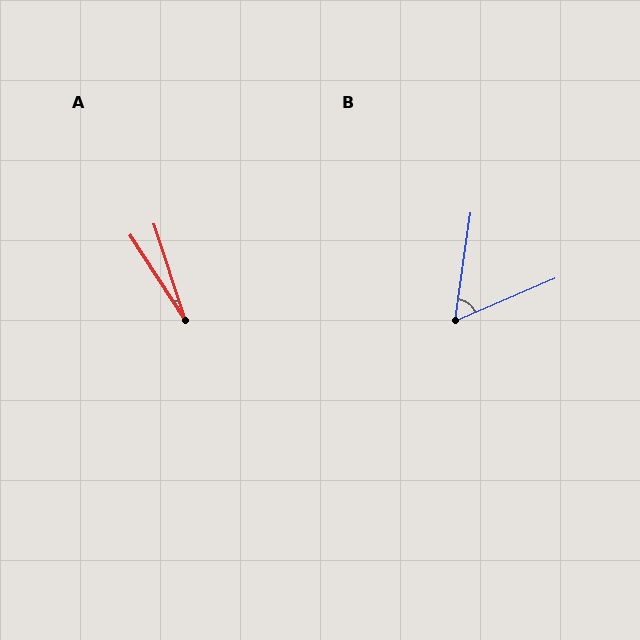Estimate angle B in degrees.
Approximately 59 degrees.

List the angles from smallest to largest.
A (15°), B (59°).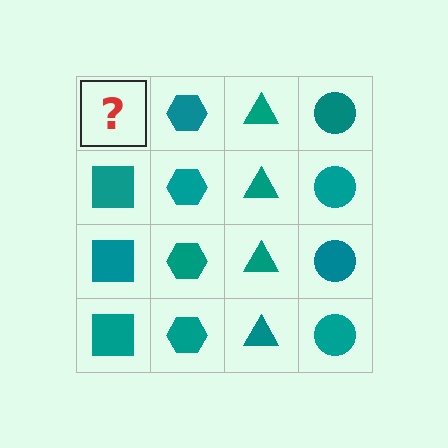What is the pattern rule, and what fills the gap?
The rule is that each column has a consistent shape. The gap should be filled with a teal square.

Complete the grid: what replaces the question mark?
The question mark should be replaced with a teal square.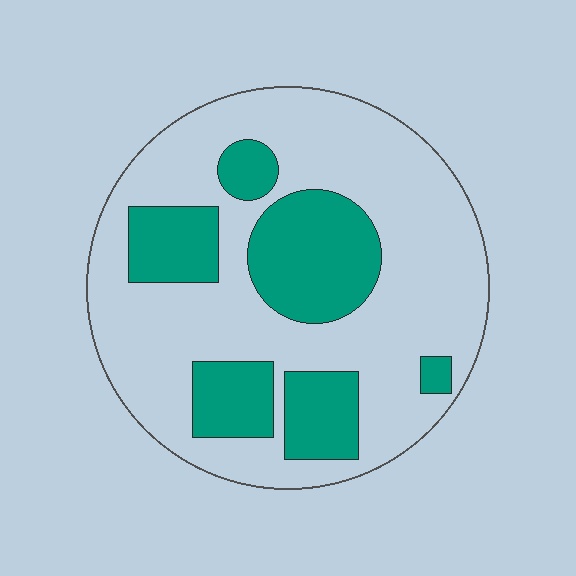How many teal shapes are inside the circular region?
6.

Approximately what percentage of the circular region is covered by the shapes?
Approximately 30%.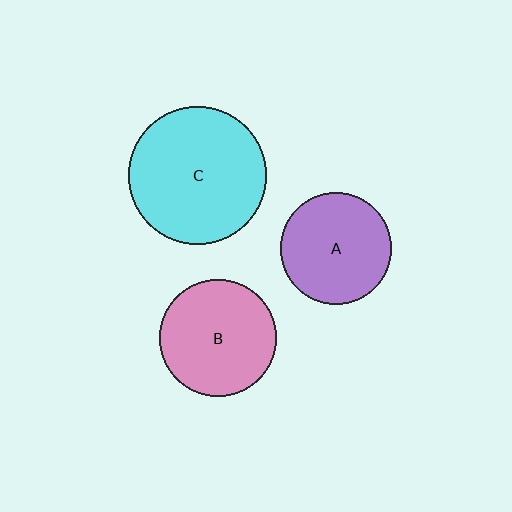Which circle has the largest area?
Circle C (cyan).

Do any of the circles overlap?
No, none of the circles overlap.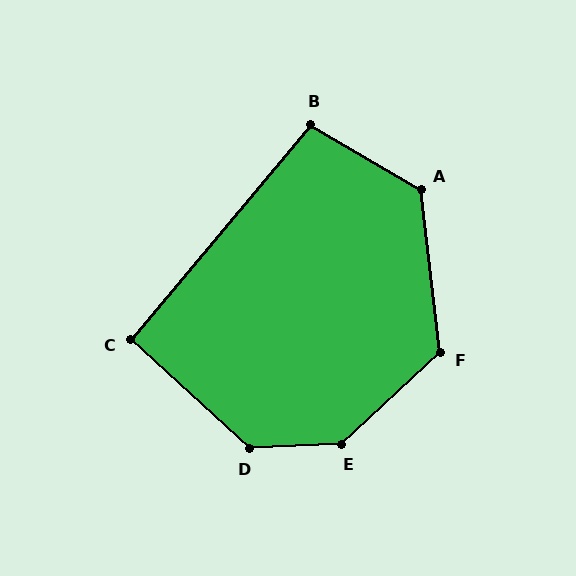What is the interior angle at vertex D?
Approximately 135 degrees (obtuse).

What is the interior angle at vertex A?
Approximately 127 degrees (obtuse).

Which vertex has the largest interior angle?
E, at approximately 140 degrees.